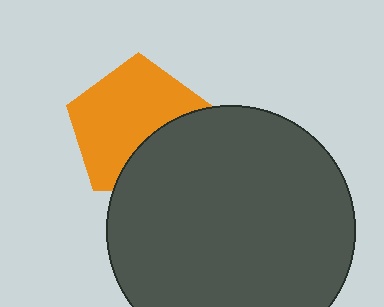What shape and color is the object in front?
The object in front is a dark gray circle.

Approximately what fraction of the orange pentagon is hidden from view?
Roughly 33% of the orange pentagon is hidden behind the dark gray circle.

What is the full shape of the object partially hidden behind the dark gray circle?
The partially hidden object is an orange pentagon.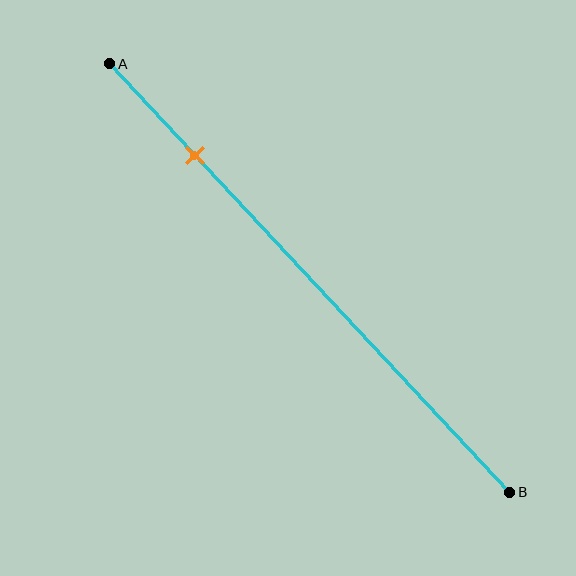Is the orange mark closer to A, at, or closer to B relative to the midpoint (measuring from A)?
The orange mark is closer to point A than the midpoint of segment AB.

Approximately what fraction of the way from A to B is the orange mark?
The orange mark is approximately 20% of the way from A to B.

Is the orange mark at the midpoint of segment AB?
No, the mark is at about 20% from A, not at the 50% midpoint.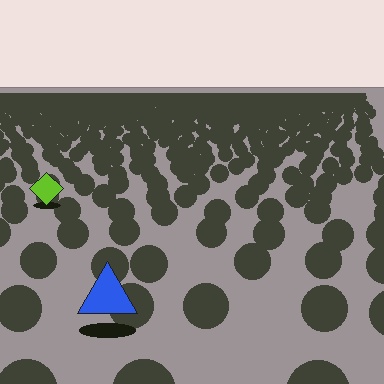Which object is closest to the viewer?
The blue triangle is closest. The texture marks near it are larger and more spread out.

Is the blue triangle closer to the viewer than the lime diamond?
Yes. The blue triangle is closer — you can tell from the texture gradient: the ground texture is coarser near it.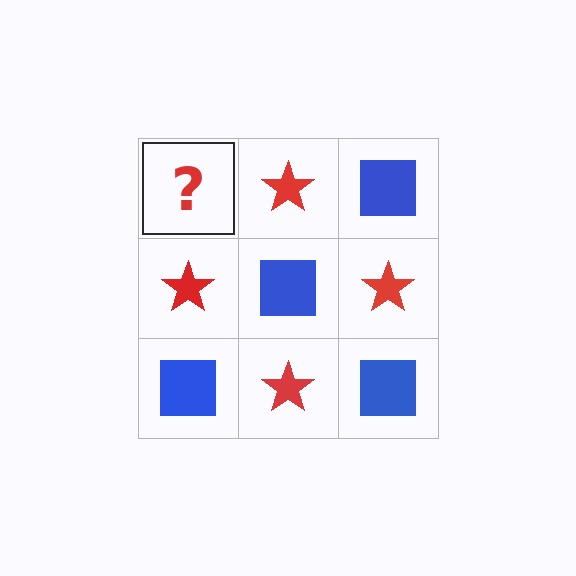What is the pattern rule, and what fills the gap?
The rule is that it alternates blue square and red star in a checkerboard pattern. The gap should be filled with a blue square.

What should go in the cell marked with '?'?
The missing cell should contain a blue square.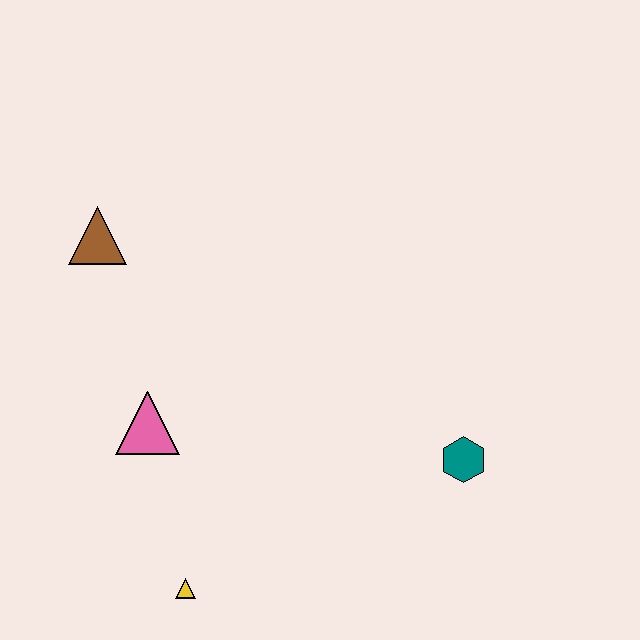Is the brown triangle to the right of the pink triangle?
No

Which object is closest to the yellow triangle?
The pink triangle is closest to the yellow triangle.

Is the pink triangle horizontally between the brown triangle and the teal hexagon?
Yes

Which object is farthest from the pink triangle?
The teal hexagon is farthest from the pink triangle.